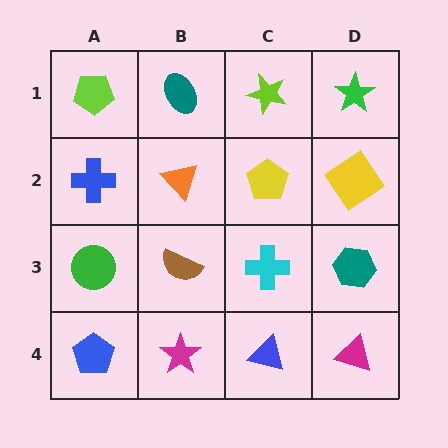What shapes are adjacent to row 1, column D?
A yellow diamond (row 2, column D), a lime star (row 1, column C).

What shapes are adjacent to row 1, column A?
A blue cross (row 2, column A), a teal ellipse (row 1, column B).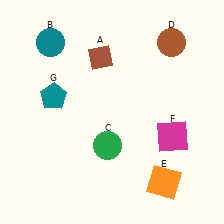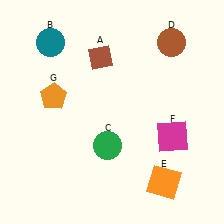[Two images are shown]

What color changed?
The pentagon (G) changed from teal in Image 1 to orange in Image 2.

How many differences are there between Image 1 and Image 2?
There is 1 difference between the two images.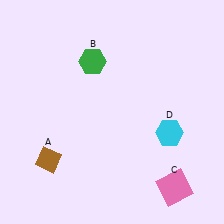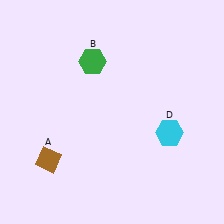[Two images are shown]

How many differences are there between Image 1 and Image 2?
There is 1 difference between the two images.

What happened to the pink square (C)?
The pink square (C) was removed in Image 2. It was in the bottom-right area of Image 1.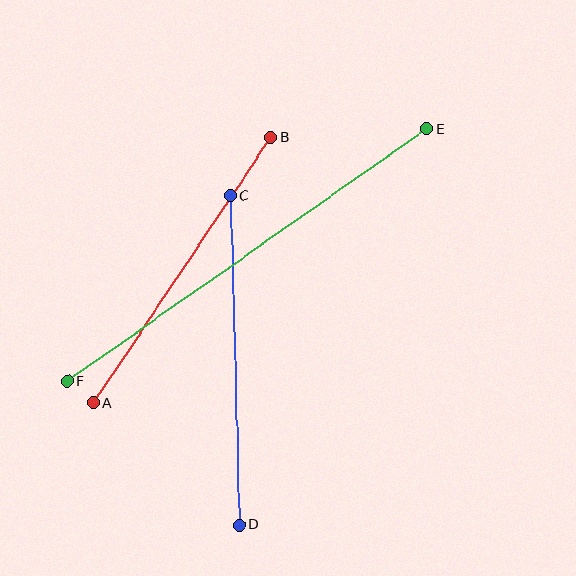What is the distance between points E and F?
The distance is approximately 439 pixels.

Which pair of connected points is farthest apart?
Points E and F are farthest apart.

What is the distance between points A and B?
The distance is approximately 320 pixels.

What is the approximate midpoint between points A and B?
The midpoint is at approximately (182, 270) pixels.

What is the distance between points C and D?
The distance is approximately 329 pixels.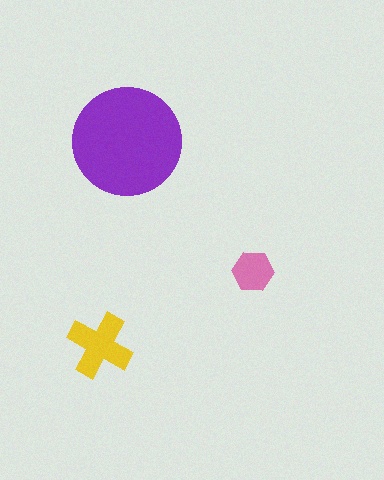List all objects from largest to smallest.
The purple circle, the yellow cross, the pink hexagon.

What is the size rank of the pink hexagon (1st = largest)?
3rd.